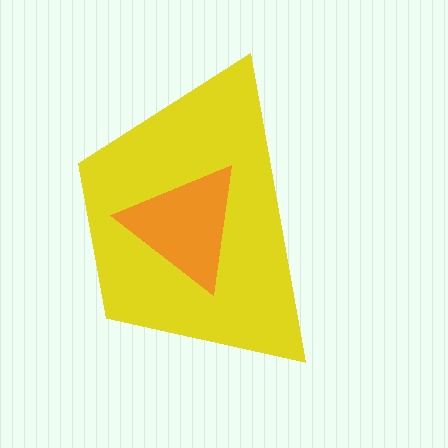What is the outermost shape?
The yellow trapezoid.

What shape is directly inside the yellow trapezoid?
The orange triangle.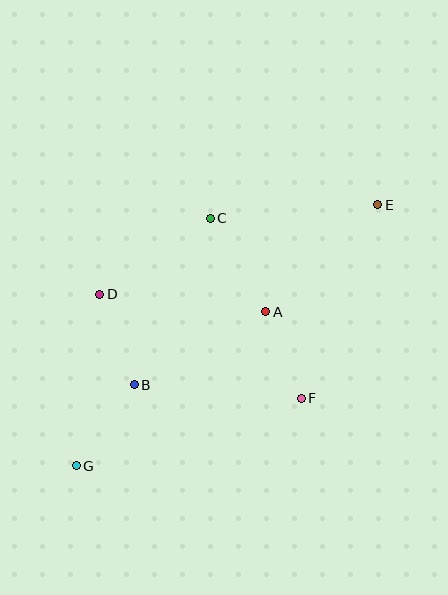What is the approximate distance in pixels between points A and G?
The distance between A and G is approximately 244 pixels.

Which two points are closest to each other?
Points A and F are closest to each other.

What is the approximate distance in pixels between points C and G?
The distance between C and G is approximately 282 pixels.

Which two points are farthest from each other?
Points E and G are farthest from each other.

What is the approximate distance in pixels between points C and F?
The distance between C and F is approximately 201 pixels.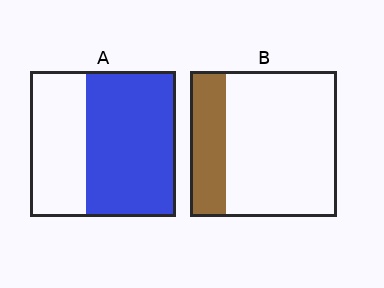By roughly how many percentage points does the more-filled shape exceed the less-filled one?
By roughly 35 percentage points (A over B).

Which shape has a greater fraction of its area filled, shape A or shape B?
Shape A.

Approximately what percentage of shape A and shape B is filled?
A is approximately 60% and B is approximately 25%.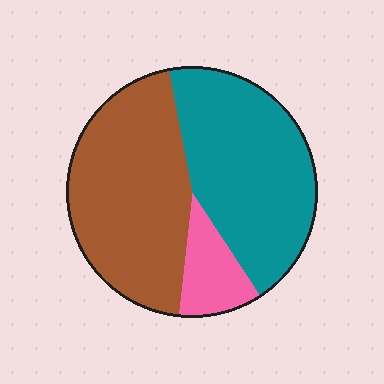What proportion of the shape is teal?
Teal takes up between a quarter and a half of the shape.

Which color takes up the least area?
Pink, at roughly 10%.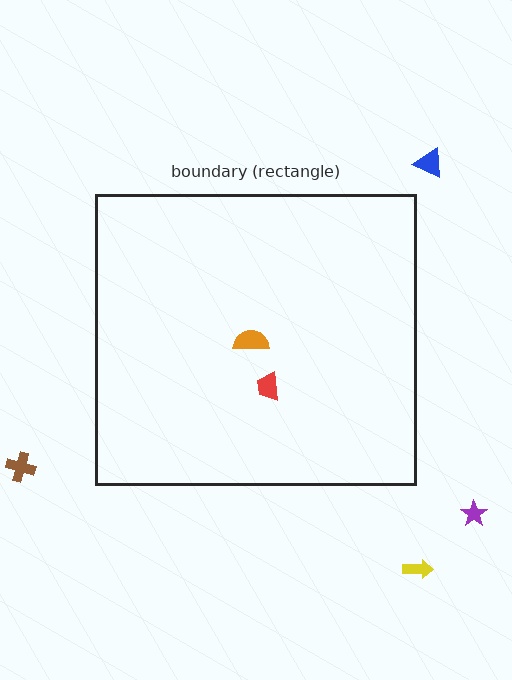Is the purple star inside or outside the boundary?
Outside.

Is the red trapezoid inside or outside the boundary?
Inside.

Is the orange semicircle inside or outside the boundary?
Inside.